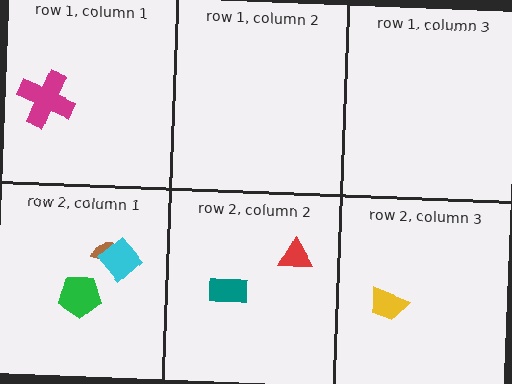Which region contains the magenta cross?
The row 1, column 1 region.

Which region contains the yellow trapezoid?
The row 2, column 3 region.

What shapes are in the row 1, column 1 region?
The magenta cross.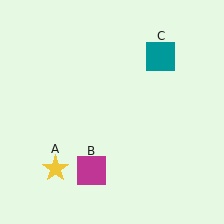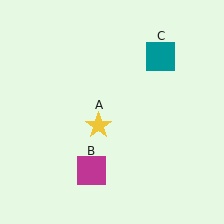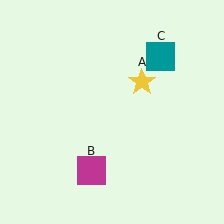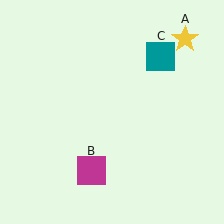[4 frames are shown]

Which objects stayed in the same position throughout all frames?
Magenta square (object B) and teal square (object C) remained stationary.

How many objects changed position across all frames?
1 object changed position: yellow star (object A).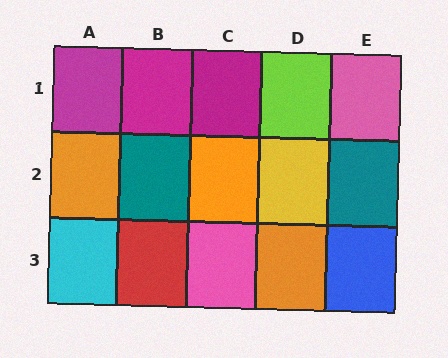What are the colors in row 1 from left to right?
Magenta, magenta, magenta, lime, pink.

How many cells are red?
1 cell is red.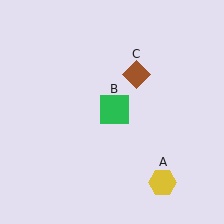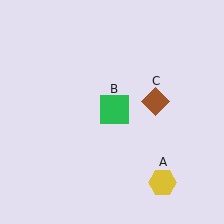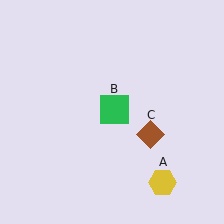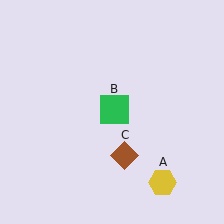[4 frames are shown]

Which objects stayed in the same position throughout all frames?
Yellow hexagon (object A) and green square (object B) remained stationary.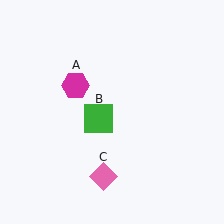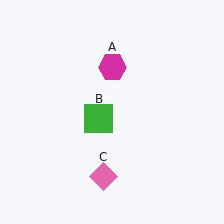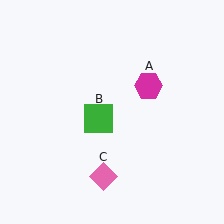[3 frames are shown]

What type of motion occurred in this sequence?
The magenta hexagon (object A) rotated clockwise around the center of the scene.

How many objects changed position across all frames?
1 object changed position: magenta hexagon (object A).